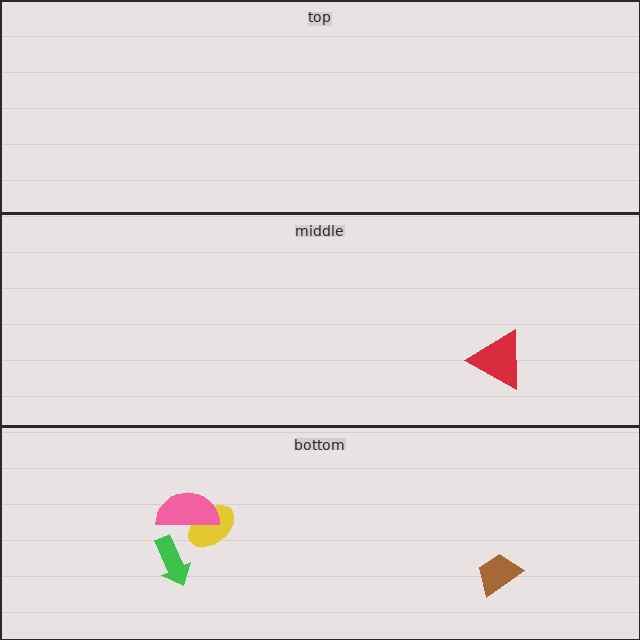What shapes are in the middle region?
The red triangle.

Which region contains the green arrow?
The bottom region.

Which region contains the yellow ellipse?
The bottom region.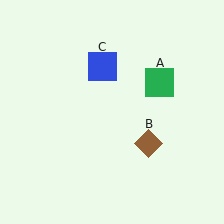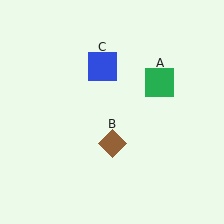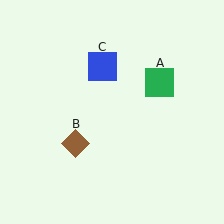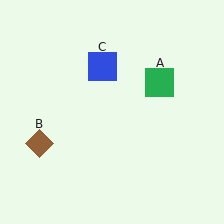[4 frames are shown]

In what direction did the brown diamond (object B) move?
The brown diamond (object B) moved left.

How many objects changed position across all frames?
1 object changed position: brown diamond (object B).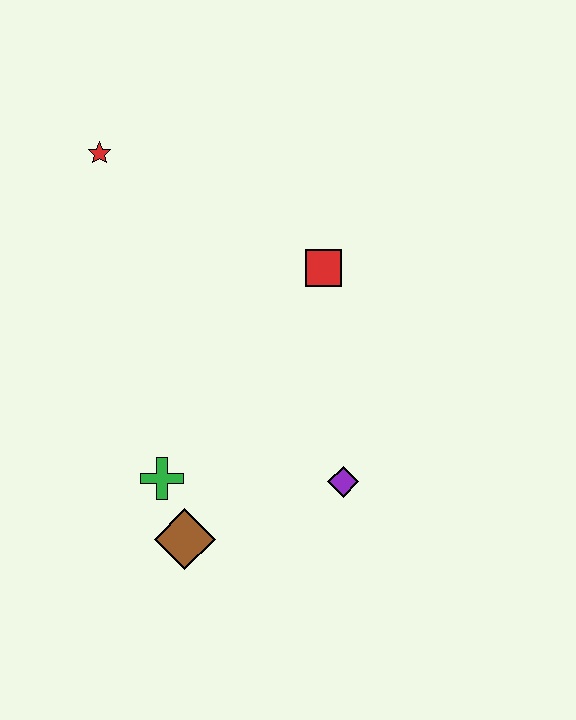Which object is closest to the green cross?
The brown diamond is closest to the green cross.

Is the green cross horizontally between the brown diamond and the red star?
Yes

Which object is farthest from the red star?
The purple diamond is farthest from the red star.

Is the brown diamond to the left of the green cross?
No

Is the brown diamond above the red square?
No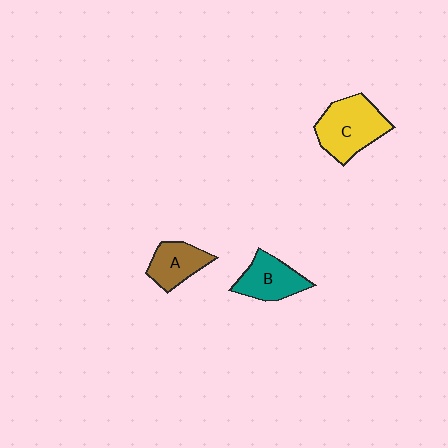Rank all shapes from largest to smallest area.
From largest to smallest: C (yellow), B (teal), A (brown).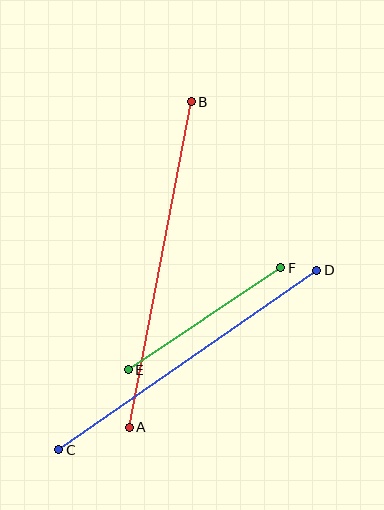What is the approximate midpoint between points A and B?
The midpoint is at approximately (160, 265) pixels.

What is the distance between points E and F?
The distance is approximately 183 pixels.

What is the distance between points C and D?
The distance is approximately 315 pixels.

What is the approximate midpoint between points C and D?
The midpoint is at approximately (188, 360) pixels.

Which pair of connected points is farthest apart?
Points A and B are farthest apart.